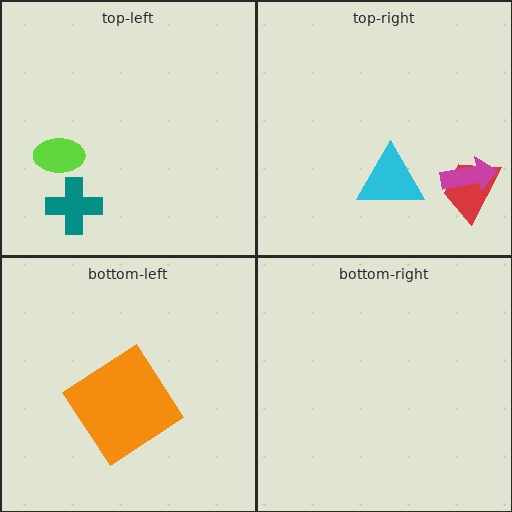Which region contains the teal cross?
The top-left region.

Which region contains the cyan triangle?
The top-right region.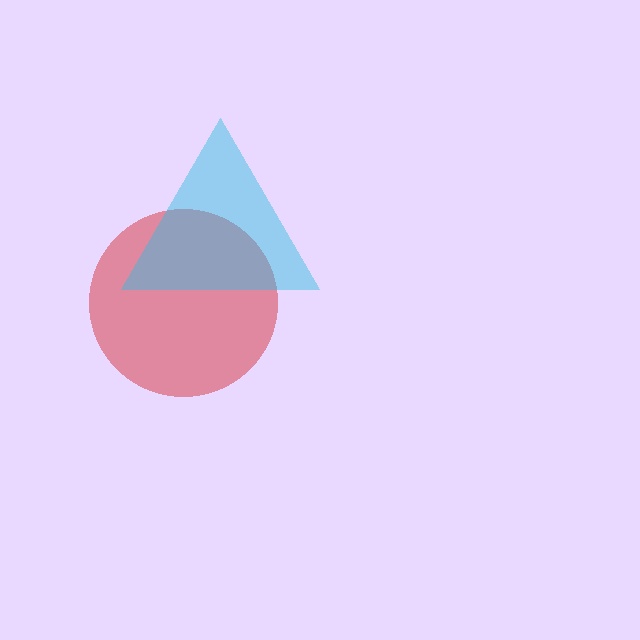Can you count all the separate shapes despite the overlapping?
Yes, there are 2 separate shapes.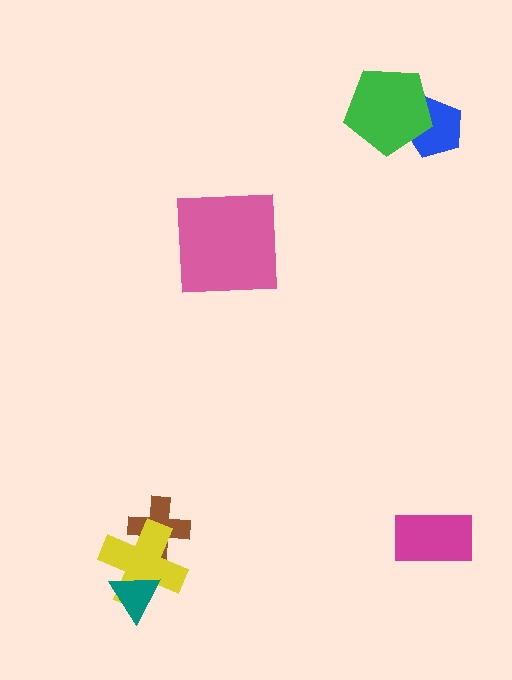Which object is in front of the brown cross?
The yellow cross is in front of the brown cross.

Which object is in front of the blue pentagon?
The green pentagon is in front of the blue pentagon.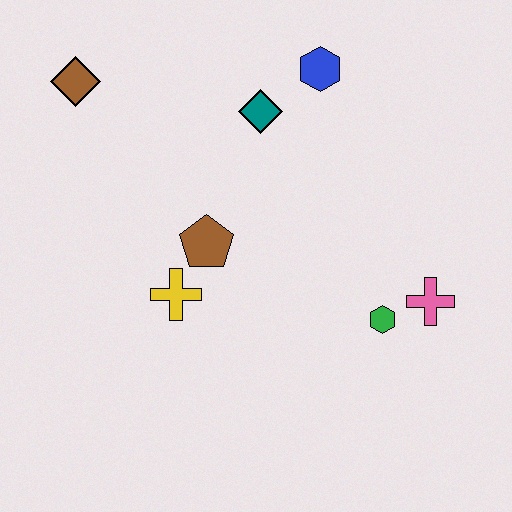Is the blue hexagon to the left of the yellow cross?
No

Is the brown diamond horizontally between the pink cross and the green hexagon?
No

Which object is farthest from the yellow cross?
The blue hexagon is farthest from the yellow cross.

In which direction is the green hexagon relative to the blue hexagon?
The green hexagon is below the blue hexagon.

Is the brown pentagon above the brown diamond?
No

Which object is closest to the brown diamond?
The teal diamond is closest to the brown diamond.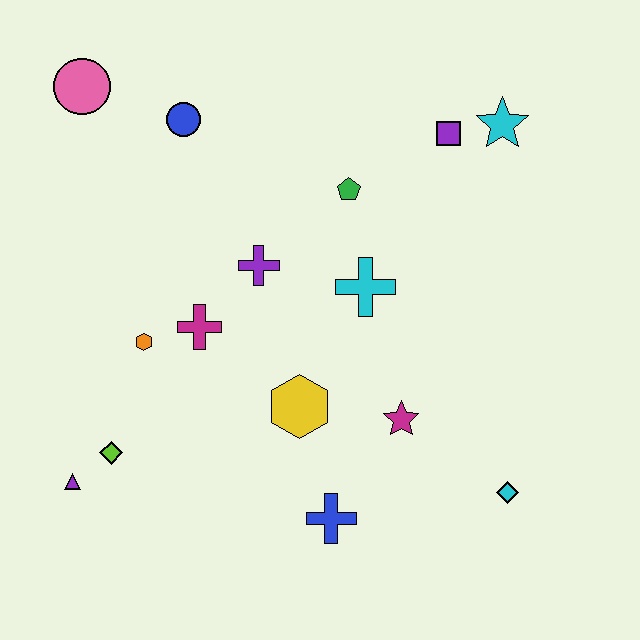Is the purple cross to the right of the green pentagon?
No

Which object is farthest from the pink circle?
The cyan diamond is farthest from the pink circle.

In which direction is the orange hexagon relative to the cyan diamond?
The orange hexagon is to the left of the cyan diamond.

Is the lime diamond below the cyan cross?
Yes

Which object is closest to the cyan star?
The purple square is closest to the cyan star.